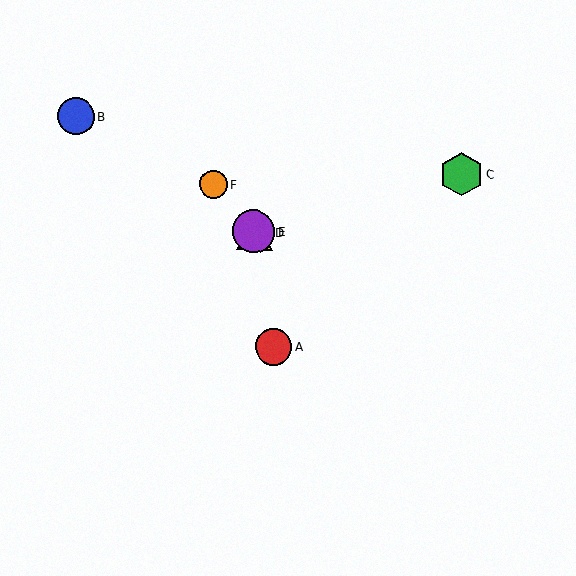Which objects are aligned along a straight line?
Objects D, E, F are aligned along a straight line.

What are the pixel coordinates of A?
Object A is at (274, 347).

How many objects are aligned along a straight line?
3 objects (D, E, F) are aligned along a straight line.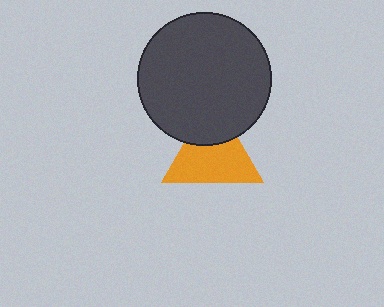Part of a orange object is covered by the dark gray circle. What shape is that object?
It is a triangle.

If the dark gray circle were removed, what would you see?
You would see the complete orange triangle.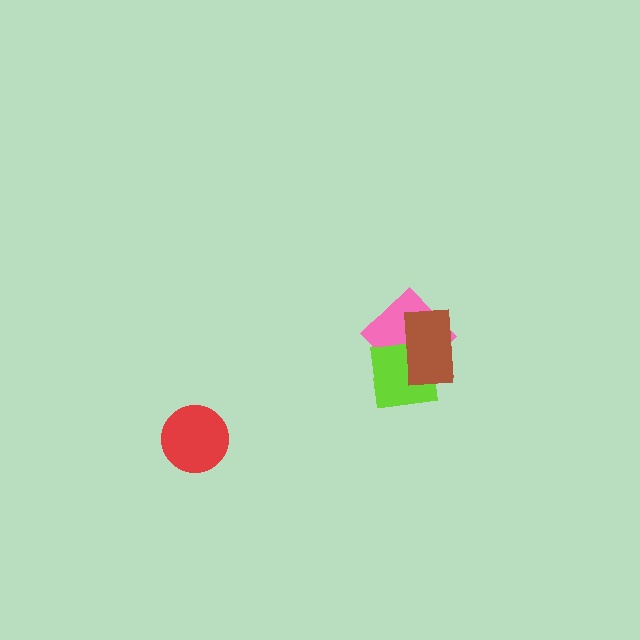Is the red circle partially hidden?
No, no other shape covers it.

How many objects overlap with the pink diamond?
2 objects overlap with the pink diamond.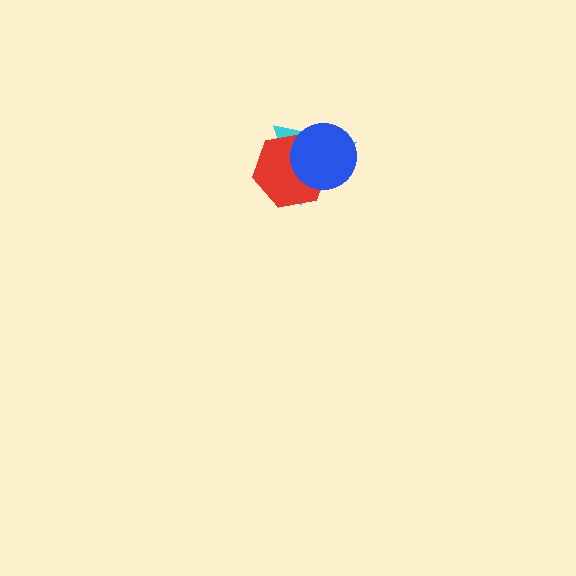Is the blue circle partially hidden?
No, no other shape covers it.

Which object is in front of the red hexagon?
The blue circle is in front of the red hexagon.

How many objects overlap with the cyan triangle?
2 objects overlap with the cyan triangle.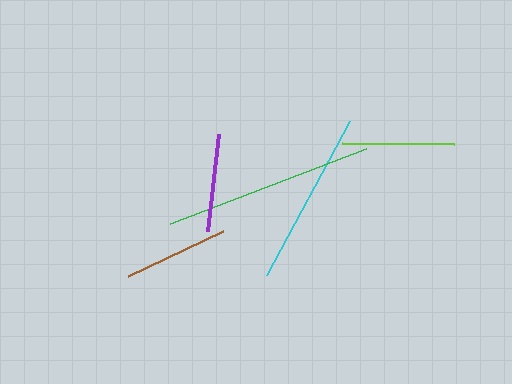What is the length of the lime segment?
The lime segment is approximately 112 pixels long.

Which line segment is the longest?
The green line is the longest at approximately 210 pixels.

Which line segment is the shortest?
The purple line is the shortest at approximately 98 pixels.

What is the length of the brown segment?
The brown segment is approximately 105 pixels long.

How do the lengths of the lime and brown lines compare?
The lime and brown lines are approximately the same length.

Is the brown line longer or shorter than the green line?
The green line is longer than the brown line.